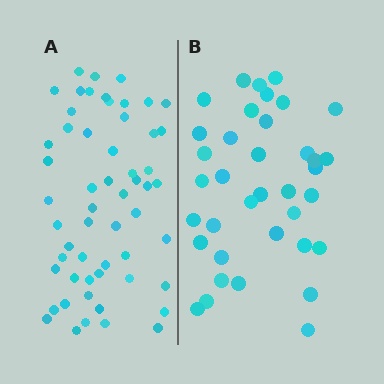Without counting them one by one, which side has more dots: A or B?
Region A (the left region) has more dots.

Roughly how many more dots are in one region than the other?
Region A has approximately 20 more dots than region B.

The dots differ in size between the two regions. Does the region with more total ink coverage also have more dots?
No. Region B has more total ink coverage because its dots are larger, but region A actually contains more individual dots. Total area can be misleading — the number of items is what matters here.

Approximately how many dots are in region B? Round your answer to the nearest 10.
About 40 dots. (The exact count is 37, which rounds to 40.)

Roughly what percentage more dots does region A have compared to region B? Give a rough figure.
About 50% more.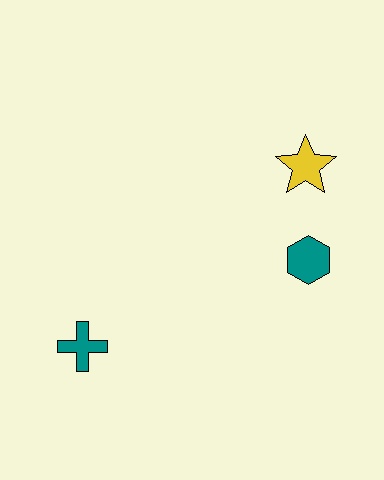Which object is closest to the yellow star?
The teal hexagon is closest to the yellow star.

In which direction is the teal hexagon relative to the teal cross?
The teal hexagon is to the right of the teal cross.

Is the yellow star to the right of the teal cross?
Yes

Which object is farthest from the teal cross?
The yellow star is farthest from the teal cross.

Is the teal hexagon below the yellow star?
Yes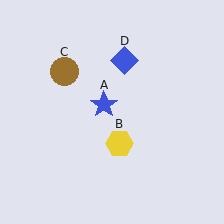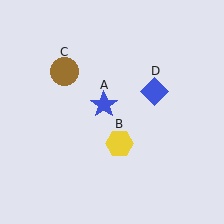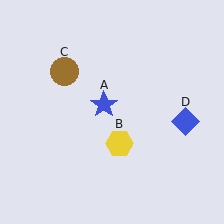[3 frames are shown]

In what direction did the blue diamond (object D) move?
The blue diamond (object D) moved down and to the right.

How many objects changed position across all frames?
1 object changed position: blue diamond (object D).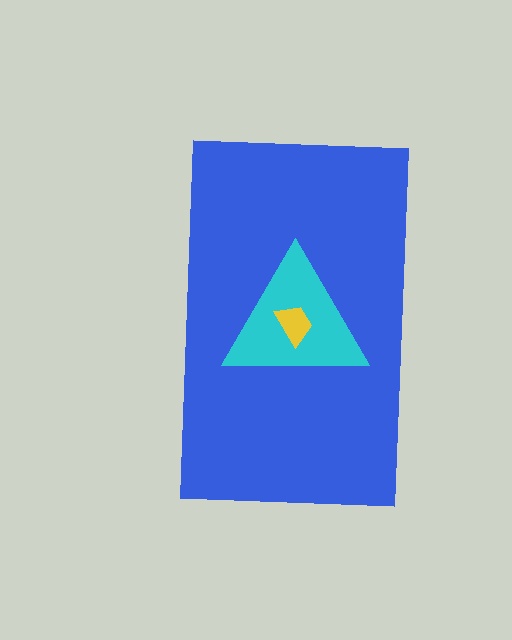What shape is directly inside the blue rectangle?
The cyan triangle.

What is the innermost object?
The yellow trapezoid.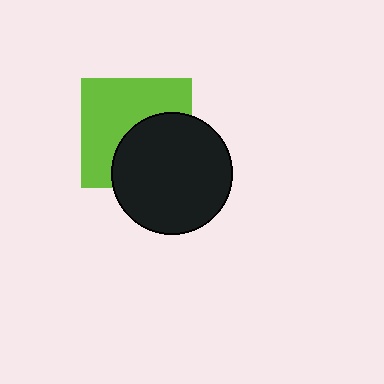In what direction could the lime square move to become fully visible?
The lime square could move toward the upper-left. That would shift it out from behind the black circle entirely.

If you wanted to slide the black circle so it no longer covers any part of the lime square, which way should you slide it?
Slide it toward the lower-right — that is the most direct way to separate the two shapes.